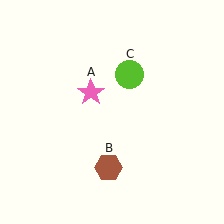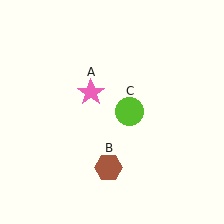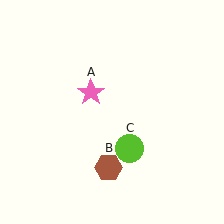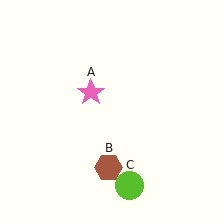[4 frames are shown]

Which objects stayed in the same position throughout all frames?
Pink star (object A) and brown hexagon (object B) remained stationary.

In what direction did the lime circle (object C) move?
The lime circle (object C) moved down.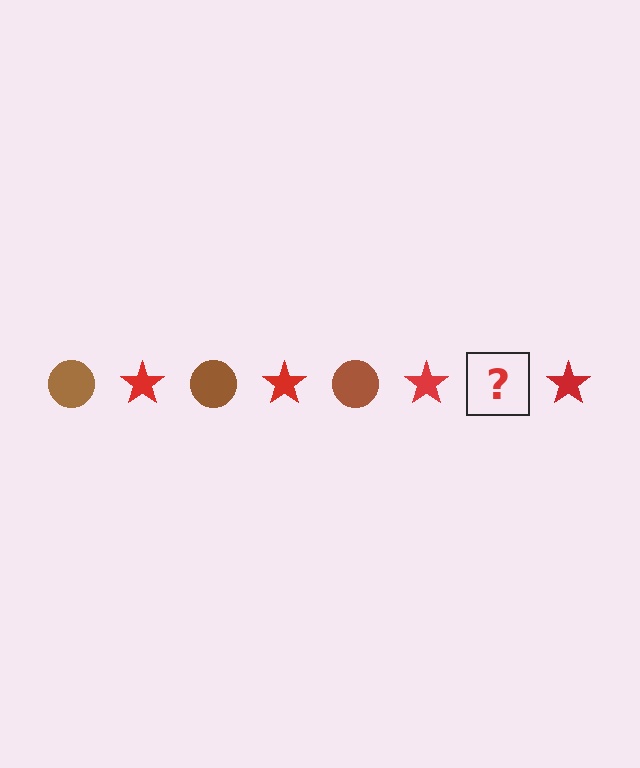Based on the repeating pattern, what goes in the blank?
The blank should be a brown circle.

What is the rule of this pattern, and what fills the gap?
The rule is that the pattern alternates between brown circle and red star. The gap should be filled with a brown circle.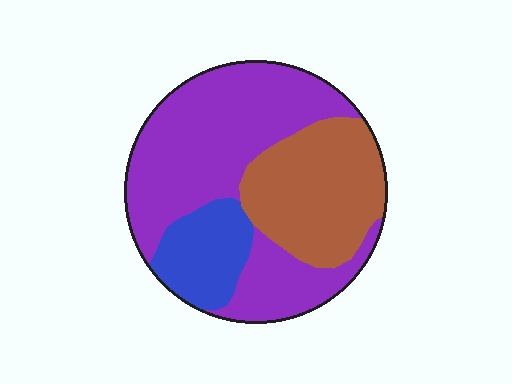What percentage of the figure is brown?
Brown covers roughly 30% of the figure.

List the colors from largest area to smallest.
From largest to smallest: purple, brown, blue.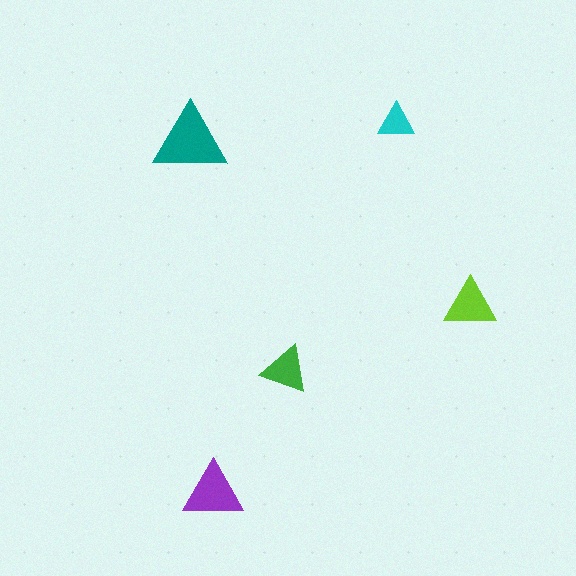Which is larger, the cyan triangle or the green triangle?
The green one.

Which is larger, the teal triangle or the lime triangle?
The teal one.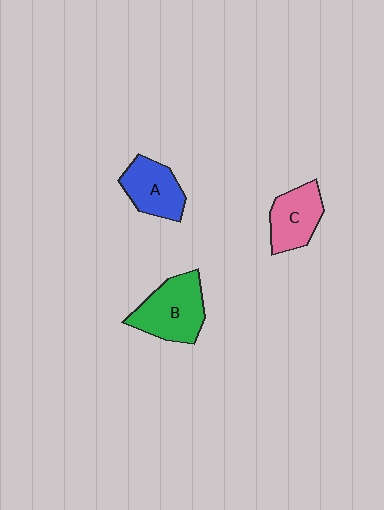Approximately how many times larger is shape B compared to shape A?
Approximately 1.3 times.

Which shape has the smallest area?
Shape C (pink).